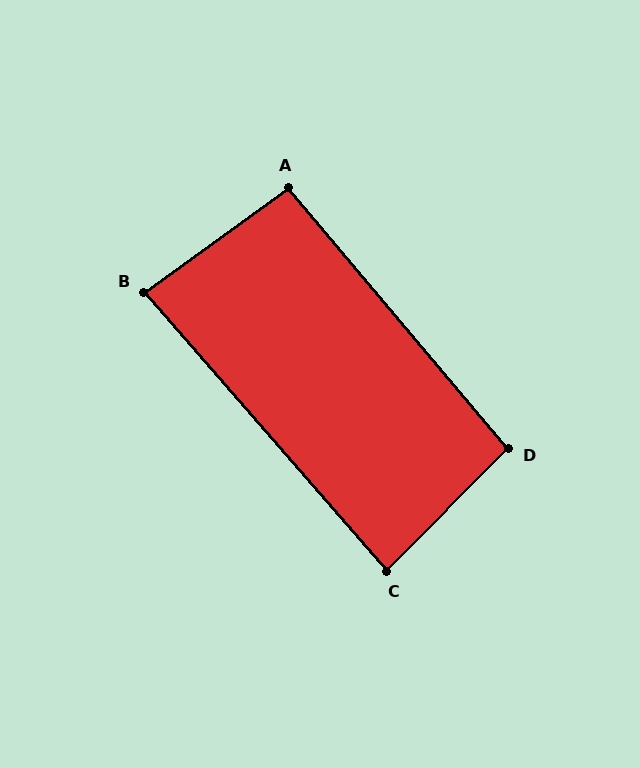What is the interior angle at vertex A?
Approximately 94 degrees (approximately right).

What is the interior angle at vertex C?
Approximately 86 degrees (approximately right).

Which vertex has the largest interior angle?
D, at approximately 95 degrees.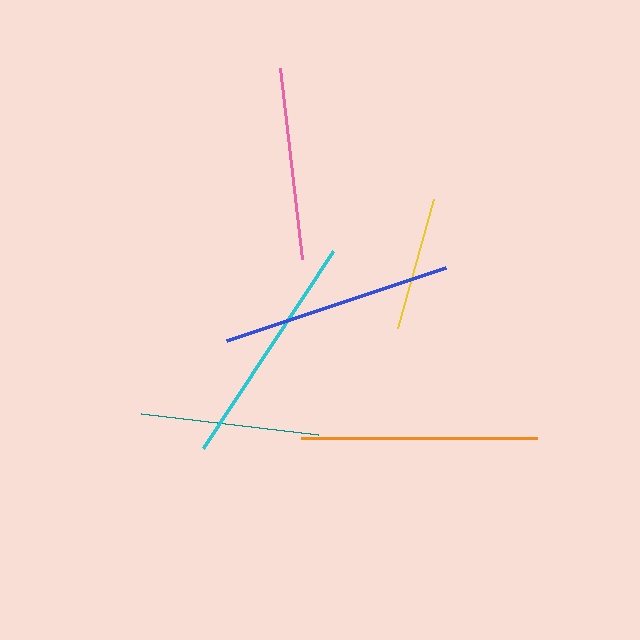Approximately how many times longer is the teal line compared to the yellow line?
The teal line is approximately 1.3 times the length of the yellow line.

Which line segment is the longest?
The orange line is the longest at approximately 236 pixels.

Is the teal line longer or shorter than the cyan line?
The cyan line is longer than the teal line.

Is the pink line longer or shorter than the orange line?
The orange line is longer than the pink line.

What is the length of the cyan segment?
The cyan segment is approximately 236 pixels long.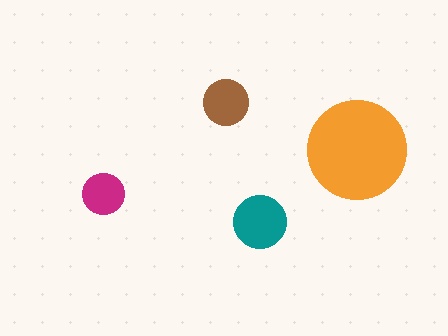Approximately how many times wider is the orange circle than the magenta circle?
About 2.5 times wider.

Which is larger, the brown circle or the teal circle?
The teal one.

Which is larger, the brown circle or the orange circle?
The orange one.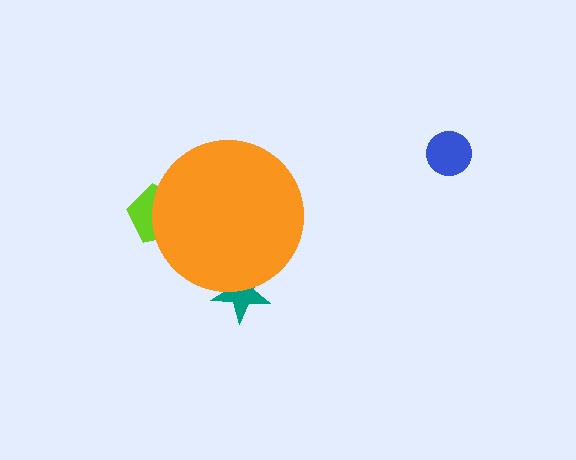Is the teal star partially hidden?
Yes, the teal star is partially hidden behind the orange circle.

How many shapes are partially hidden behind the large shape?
2 shapes are partially hidden.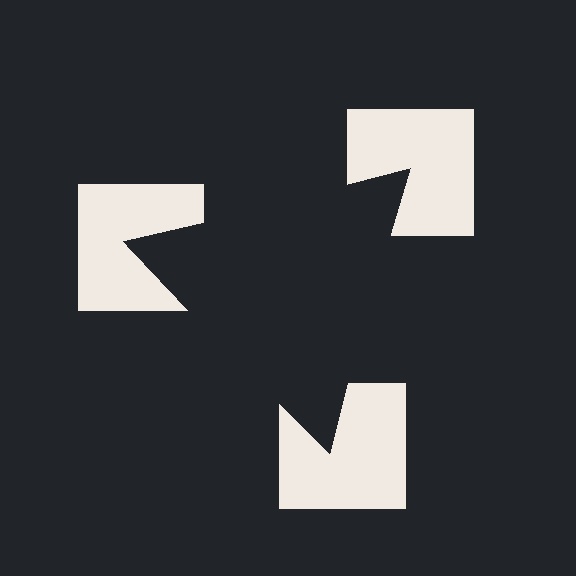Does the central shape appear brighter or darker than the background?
It typically appears slightly darker than the background, even though no actual brightness change is drawn.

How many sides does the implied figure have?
3 sides.